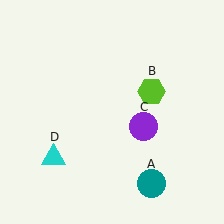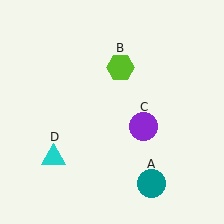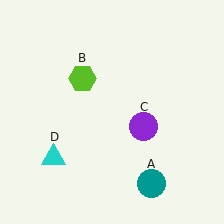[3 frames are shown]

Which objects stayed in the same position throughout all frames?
Teal circle (object A) and purple circle (object C) and cyan triangle (object D) remained stationary.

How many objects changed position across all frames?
1 object changed position: lime hexagon (object B).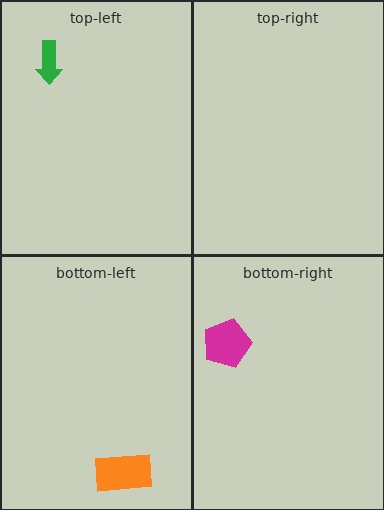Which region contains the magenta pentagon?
The bottom-right region.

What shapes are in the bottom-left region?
The orange rectangle.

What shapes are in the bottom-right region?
The magenta pentagon.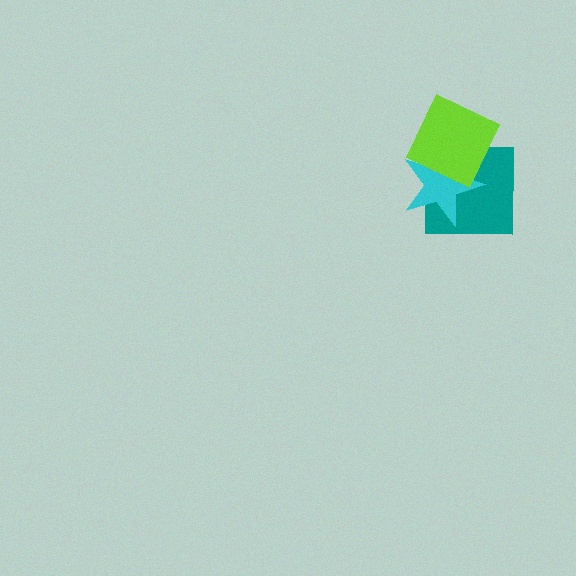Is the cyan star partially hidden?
Yes, it is partially covered by another shape.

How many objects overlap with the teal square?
2 objects overlap with the teal square.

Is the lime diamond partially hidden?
No, no other shape covers it.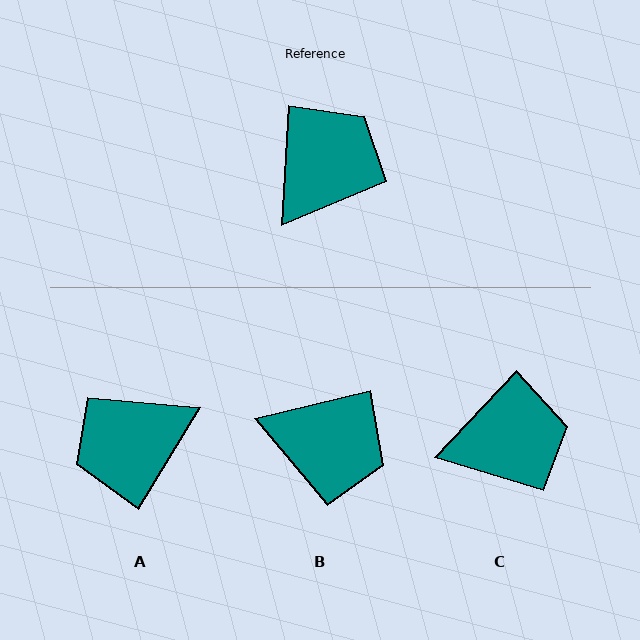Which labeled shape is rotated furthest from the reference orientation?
A, about 152 degrees away.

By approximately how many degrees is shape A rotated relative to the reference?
Approximately 152 degrees counter-clockwise.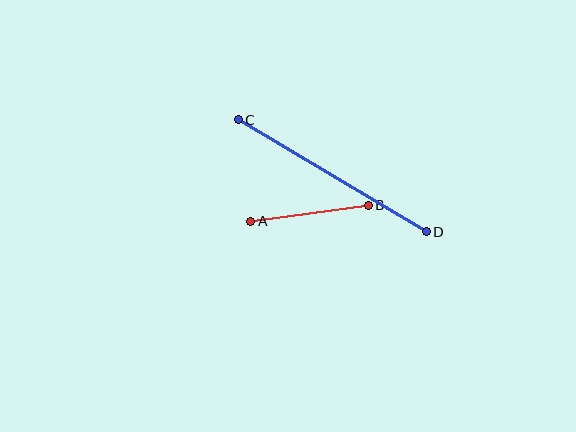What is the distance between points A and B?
The distance is approximately 119 pixels.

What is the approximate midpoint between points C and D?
The midpoint is at approximately (332, 176) pixels.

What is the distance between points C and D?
The distance is approximately 219 pixels.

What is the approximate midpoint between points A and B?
The midpoint is at approximately (309, 213) pixels.